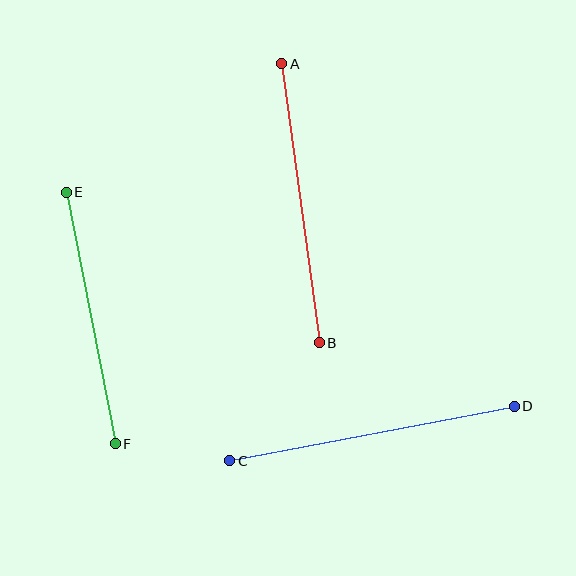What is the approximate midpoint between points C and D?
The midpoint is at approximately (372, 434) pixels.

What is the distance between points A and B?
The distance is approximately 282 pixels.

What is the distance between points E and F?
The distance is approximately 256 pixels.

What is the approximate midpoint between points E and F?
The midpoint is at approximately (91, 318) pixels.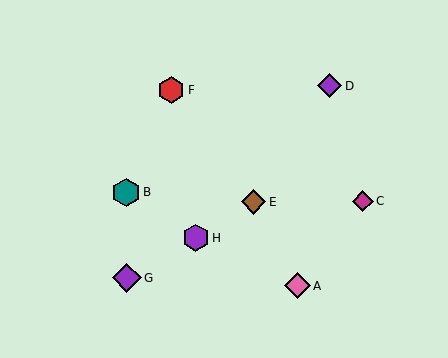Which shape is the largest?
The purple diamond (labeled G) is the largest.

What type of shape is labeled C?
Shape C is a magenta diamond.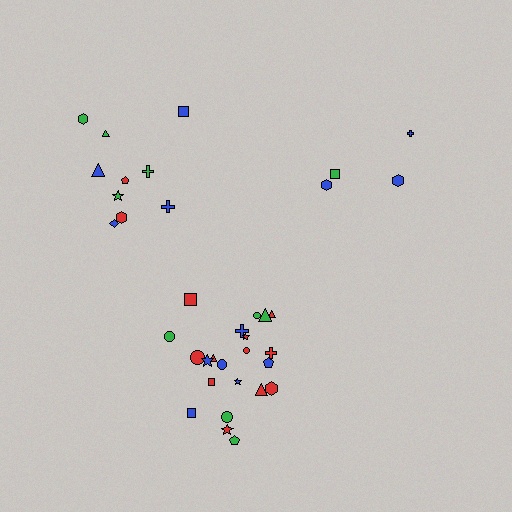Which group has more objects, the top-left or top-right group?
The top-left group.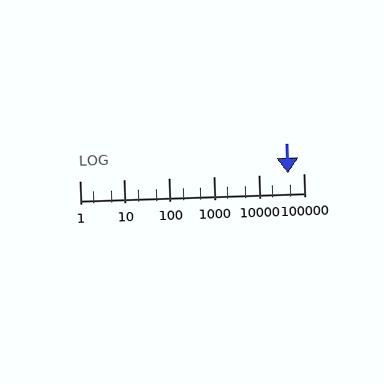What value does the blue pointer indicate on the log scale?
The pointer indicates approximately 44000.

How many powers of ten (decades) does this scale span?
The scale spans 5 decades, from 1 to 100000.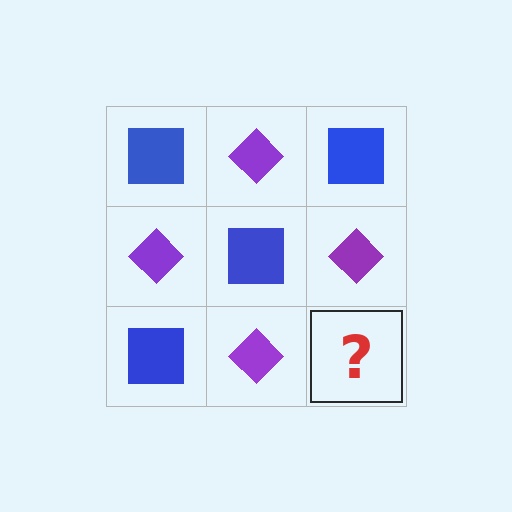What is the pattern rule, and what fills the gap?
The rule is that it alternates blue square and purple diamond in a checkerboard pattern. The gap should be filled with a blue square.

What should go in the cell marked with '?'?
The missing cell should contain a blue square.